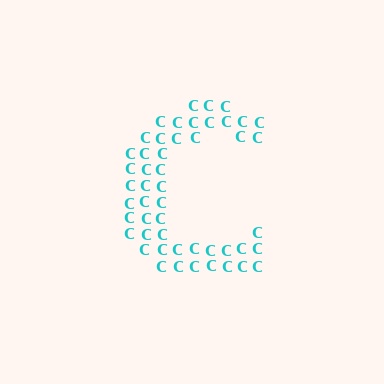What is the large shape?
The large shape is the letter C.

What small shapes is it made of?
It is made of small letter C's.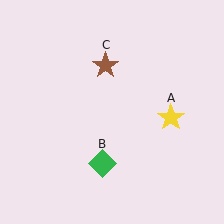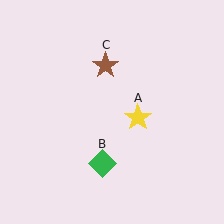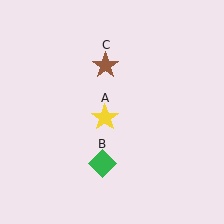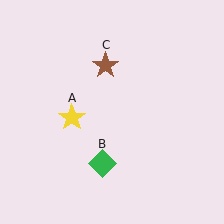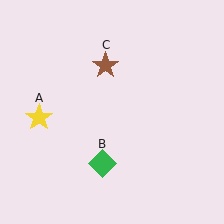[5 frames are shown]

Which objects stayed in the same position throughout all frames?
Green diamond (object B) and brown star (object C) remained stationary.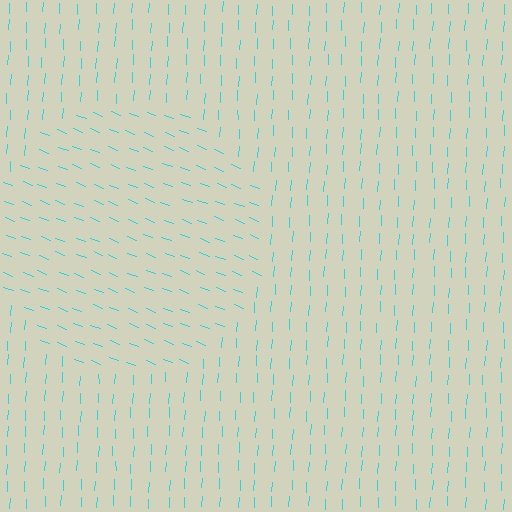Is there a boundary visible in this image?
Yes, there is a texture boundary formed by a change in line orientation.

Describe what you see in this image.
The image is filled with small cyan line segments. A circle region in the image has lines oriented differently from the surrounding lines, creating a visible texture boundary.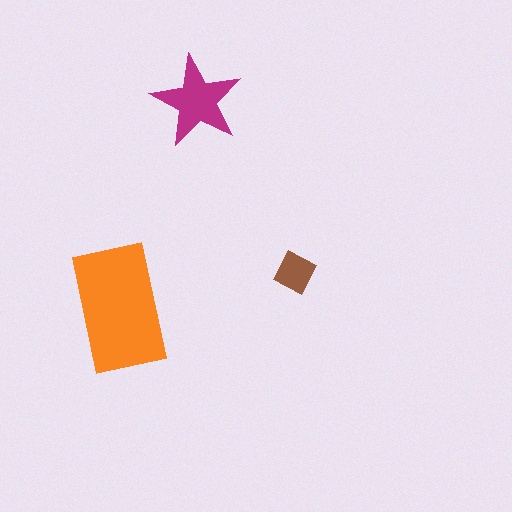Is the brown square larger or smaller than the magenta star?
Smaller.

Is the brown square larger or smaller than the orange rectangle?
Smaller.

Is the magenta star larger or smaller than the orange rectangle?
Smaller.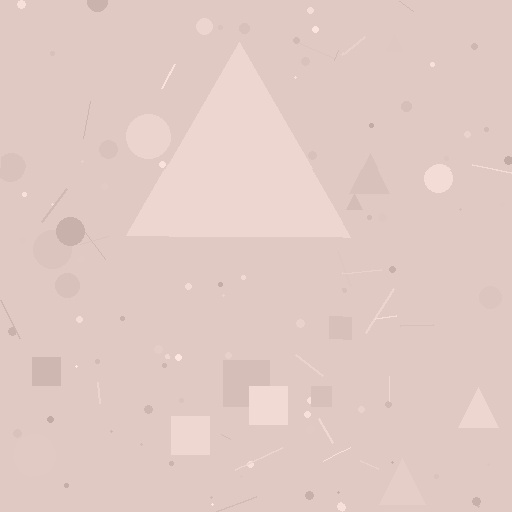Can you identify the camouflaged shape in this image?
The camouflaged shape is a triangle.